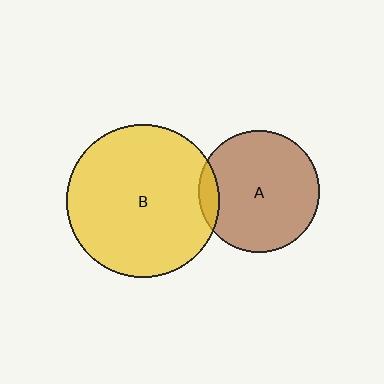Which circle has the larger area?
Circle B (yellow).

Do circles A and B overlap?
Yes.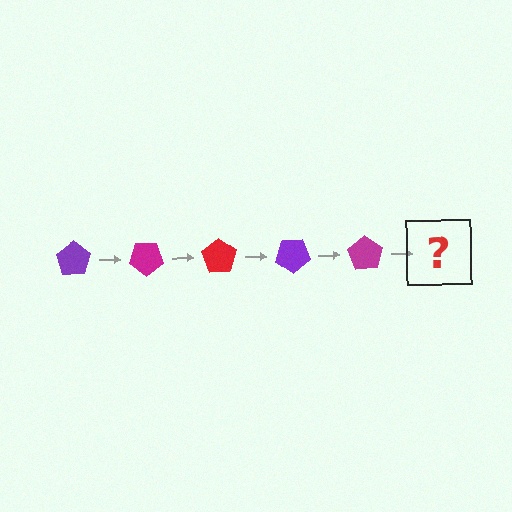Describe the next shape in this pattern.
It should be a red pentagon, rotated 175 degrees from the start.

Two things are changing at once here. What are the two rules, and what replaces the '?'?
The two rules are that it rotates 35 degrees each step and the color cycles through purple, magenta, and red. The '?' should be a red pentagon, rotated 175 degrees from the start.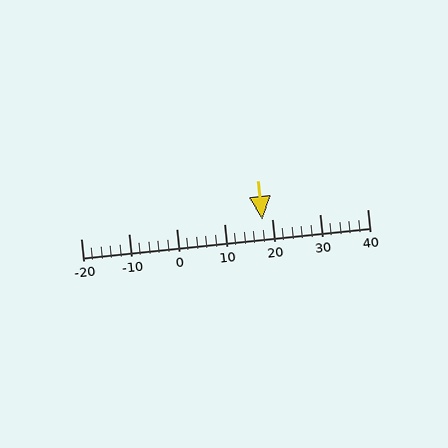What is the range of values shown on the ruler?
The ruler shows values from -20 to 40.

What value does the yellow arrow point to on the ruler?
The yellow arrow points to approximately 18.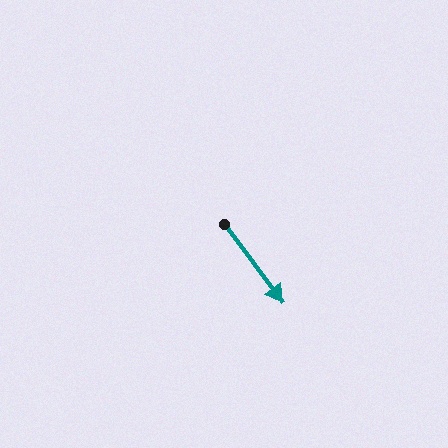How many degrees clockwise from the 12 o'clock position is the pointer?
Approximately 143 degrees.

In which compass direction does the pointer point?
Southeast.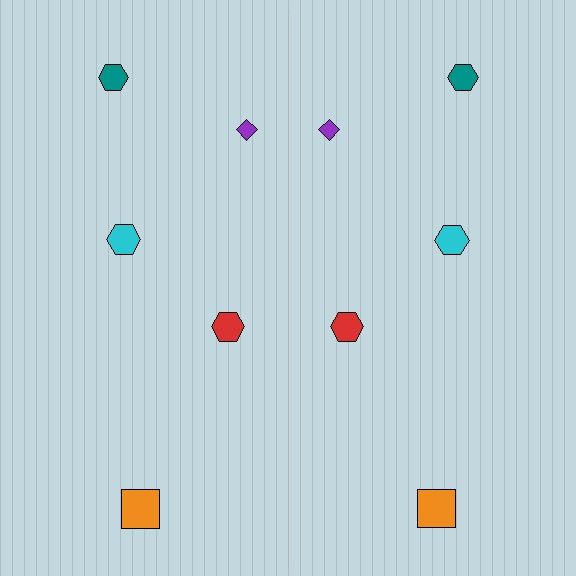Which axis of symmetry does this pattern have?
The pattern has a vertical axis of symmetry running through the center of the image.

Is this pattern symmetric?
Yes, this pattern has bilateral (reflection) symmetry.